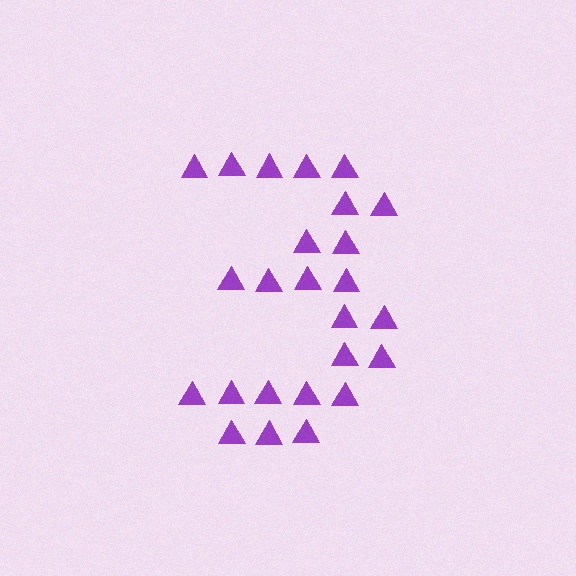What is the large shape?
The large shape is the digit 3.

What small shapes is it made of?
It is made of small triangles.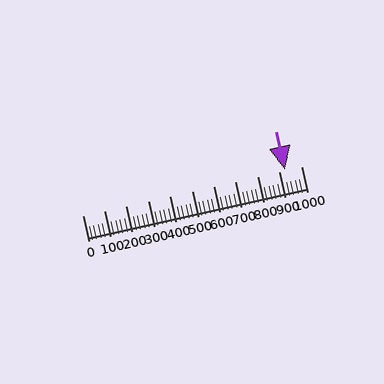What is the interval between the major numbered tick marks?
The major tick marks are spaced 100 units apart.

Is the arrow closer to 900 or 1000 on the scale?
The arrow is closer to 900.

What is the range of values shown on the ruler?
The ruler shows values from 0 to 1000.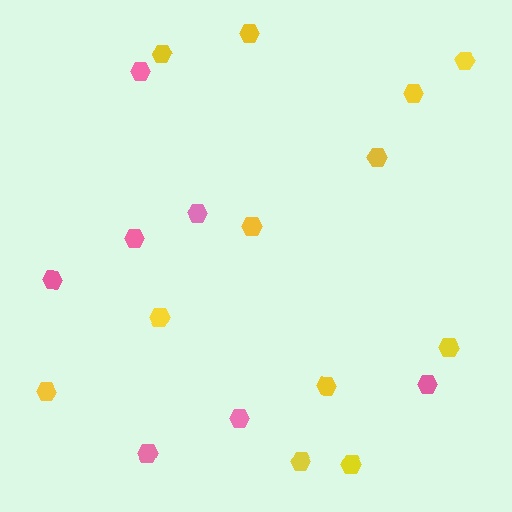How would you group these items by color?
There are 2 groups: one group of pink hexagons (7) and one group of yellow hexagons (12).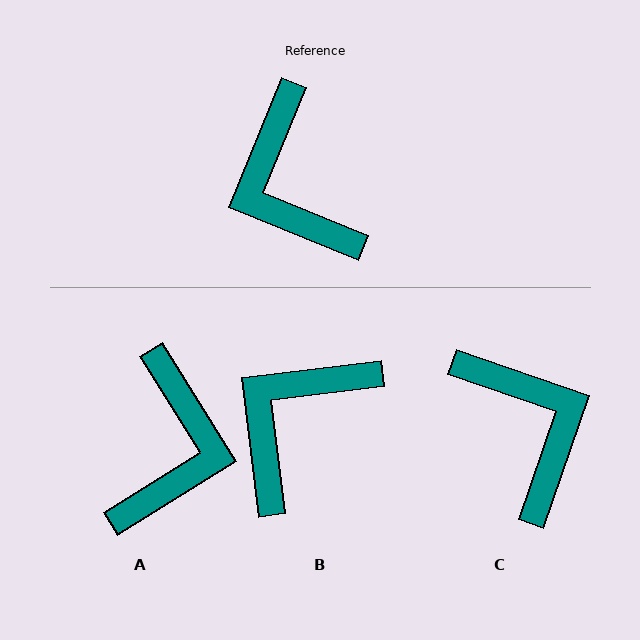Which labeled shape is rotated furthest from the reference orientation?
C, about 177 degrees away.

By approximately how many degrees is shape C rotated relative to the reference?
Approximately 177 degrees clockwise.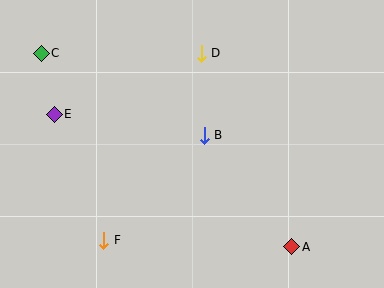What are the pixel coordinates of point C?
Point C is at (41, 54).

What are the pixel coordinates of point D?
Point D is at (201, 53).